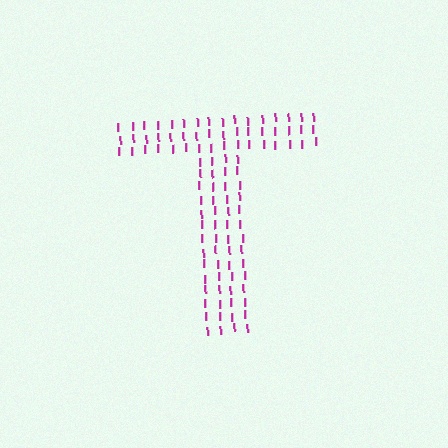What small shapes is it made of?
It is made of small letter I's.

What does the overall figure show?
The overall figure shows the letter T.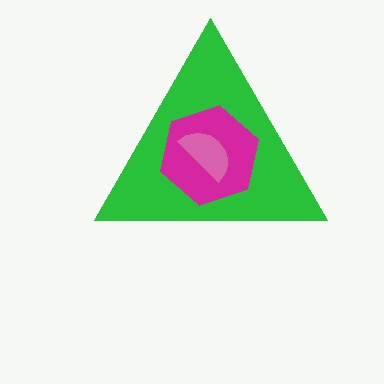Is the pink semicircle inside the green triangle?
Yes.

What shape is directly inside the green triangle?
The magenta hexagon.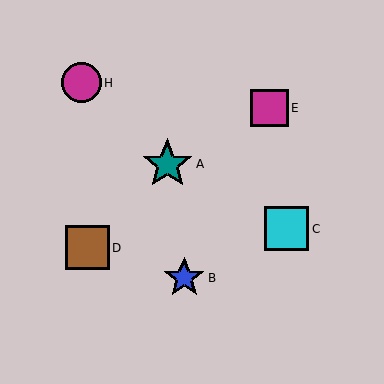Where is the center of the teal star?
The center of the teal star is at (167, 164).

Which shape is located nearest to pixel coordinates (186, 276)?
The blue star (labeled B) at (184, 278) is nearest to that location.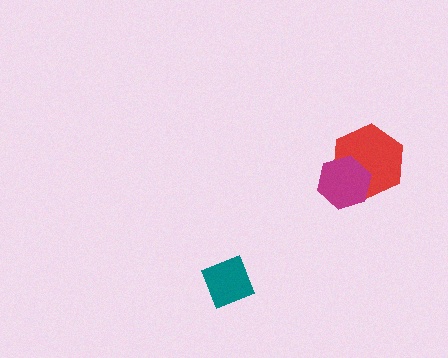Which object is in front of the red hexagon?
The magenta hexagon is in front of the red hexagon.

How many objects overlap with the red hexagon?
1 object overlaps with the red hexagon.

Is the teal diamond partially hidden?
No, no other shape covers it.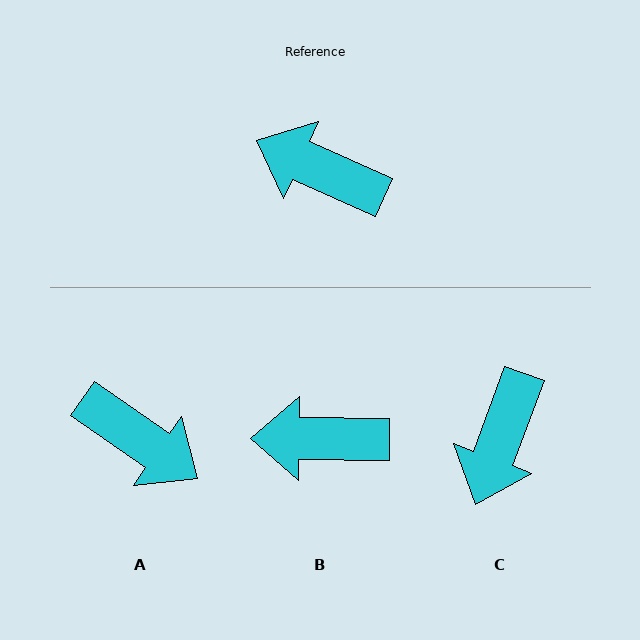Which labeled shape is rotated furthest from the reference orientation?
A, about 169 degrees away.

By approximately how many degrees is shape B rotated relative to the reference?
Approximately 24 degrees counter-clockwise.